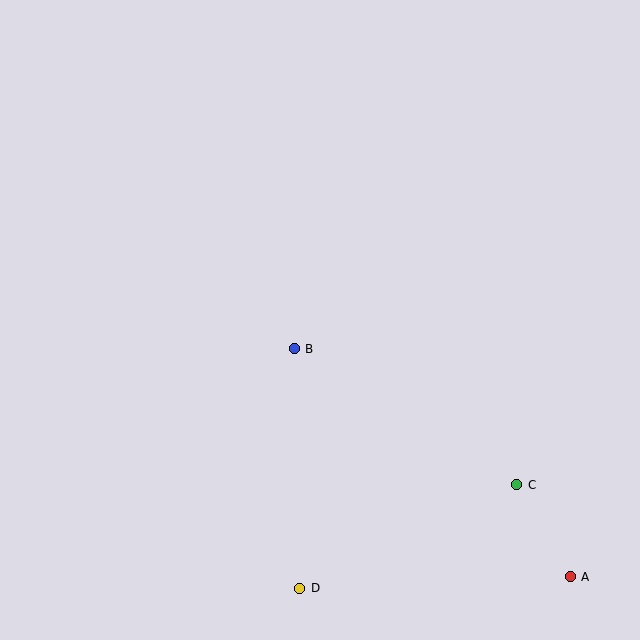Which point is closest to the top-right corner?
Point B is closest to the top-right corner.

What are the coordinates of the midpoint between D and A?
The midpoint between D and A is at (435, 583).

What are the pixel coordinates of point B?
Point B is at (294, 349).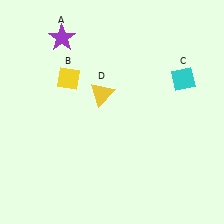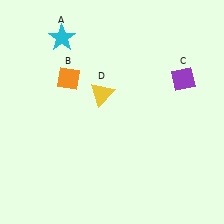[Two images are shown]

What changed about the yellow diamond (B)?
In Image 1, B is yellow. In Image 2, it changed to orange.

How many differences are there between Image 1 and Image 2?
There are 3 differences between the two images.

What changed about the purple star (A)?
In Image 1, A is purple. In Image 2, it changed to cyan.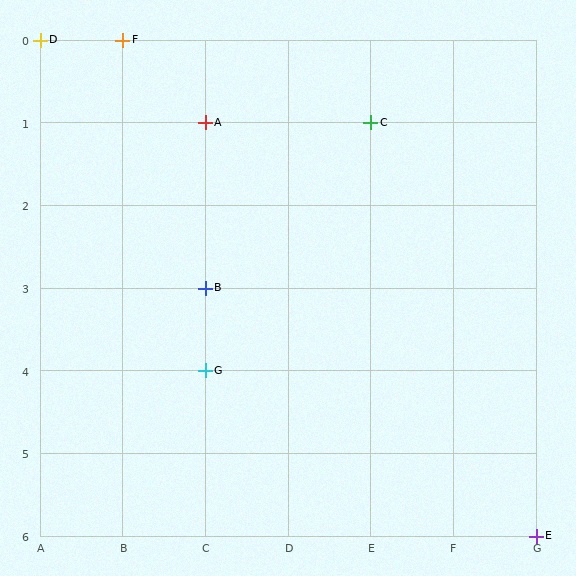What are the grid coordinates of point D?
Point D is at grid coordinates (A, 0).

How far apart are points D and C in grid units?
Points D and C are 4 columns and 1 row apart (about 4.1 grid units diagonally).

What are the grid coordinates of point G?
Point G is at grid coordinates (C, 4).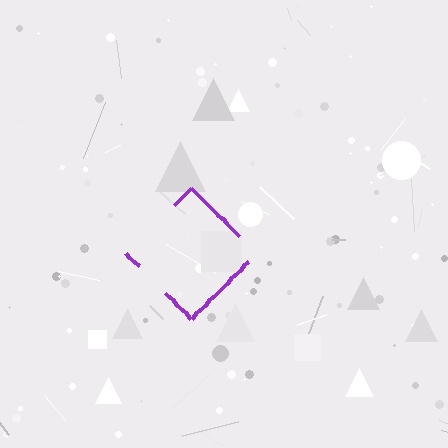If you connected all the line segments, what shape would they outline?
They would outline a diamond.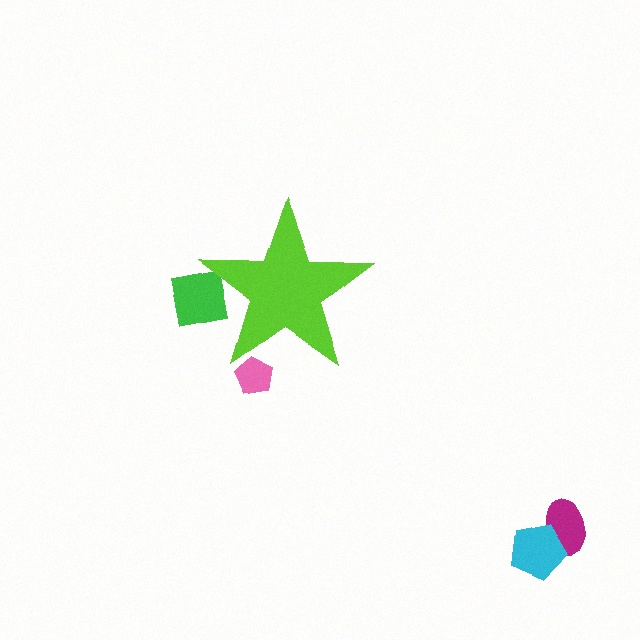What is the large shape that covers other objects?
A lime star.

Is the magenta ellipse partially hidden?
No, the magenta ellipse is fully visible.